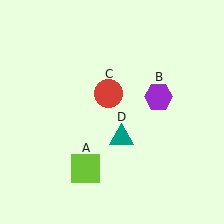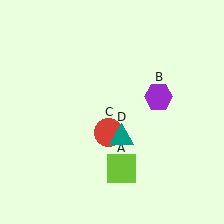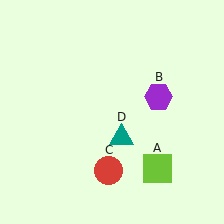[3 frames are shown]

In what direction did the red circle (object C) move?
The red circle (object C) moved down.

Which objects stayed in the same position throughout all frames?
Purple hexagon (object B) and teal triangle (object D) remained stationary.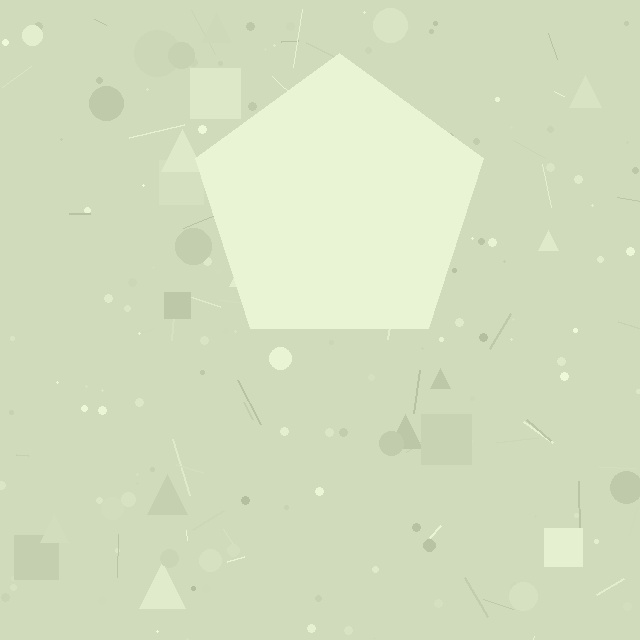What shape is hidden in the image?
A pentagon is hidden in the image.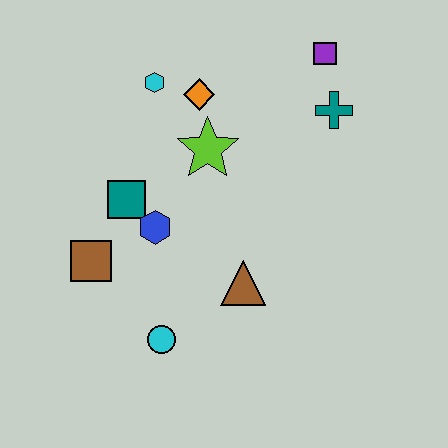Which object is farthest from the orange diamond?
The cyan circle is farthest from the orange diamond.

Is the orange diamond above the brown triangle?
Yes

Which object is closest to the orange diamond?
The cyan hexagon is closest to the orange diamond.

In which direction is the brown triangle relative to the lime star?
The brown triangle is below the lime star.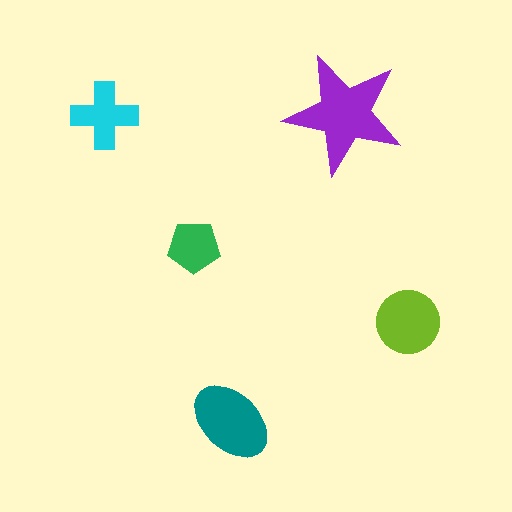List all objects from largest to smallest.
The purple star, the teal ellipse, the lime circle, the cyan cross, the green pentagon.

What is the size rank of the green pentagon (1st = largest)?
5th.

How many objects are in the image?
There are 5 objects in the image.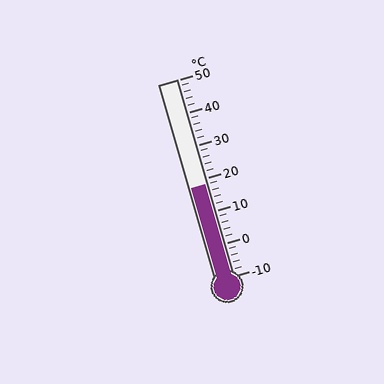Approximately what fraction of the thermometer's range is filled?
The thermometer is filled to approximately 45% of its range.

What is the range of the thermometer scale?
The thermometer scale ranges from -10°C to 50°C.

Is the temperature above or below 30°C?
The temperature is below 30°C.